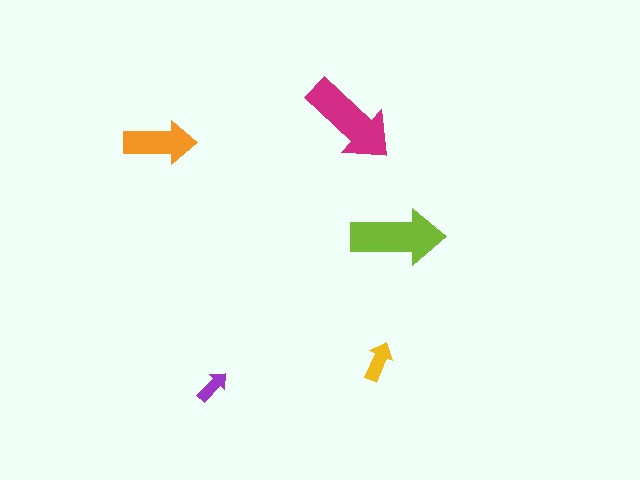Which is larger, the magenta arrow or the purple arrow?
The magenta one.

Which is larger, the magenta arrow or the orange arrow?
The magenta one.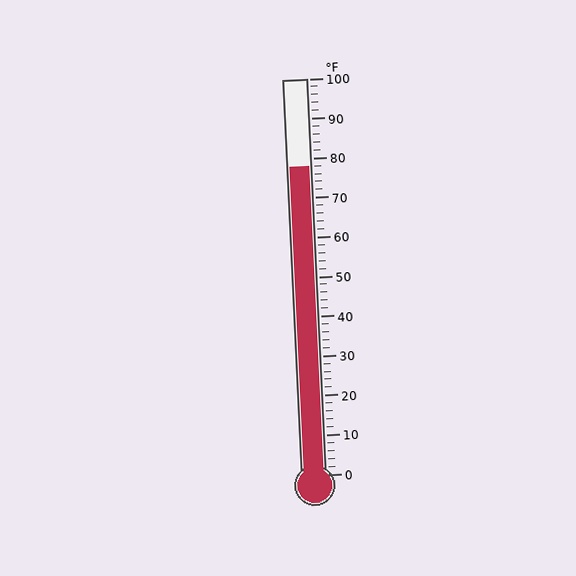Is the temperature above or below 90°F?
The temperature is below 90°F.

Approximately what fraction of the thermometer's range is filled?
The thermometer is filled to approximately 80% of its range.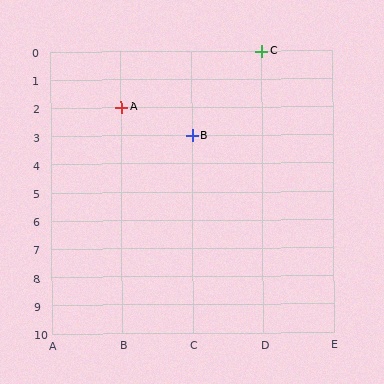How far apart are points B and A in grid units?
Points B and A are 1 column and 1 row apart (about 1.4 grid units diagonally).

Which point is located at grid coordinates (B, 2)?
Point A is at (B, 2).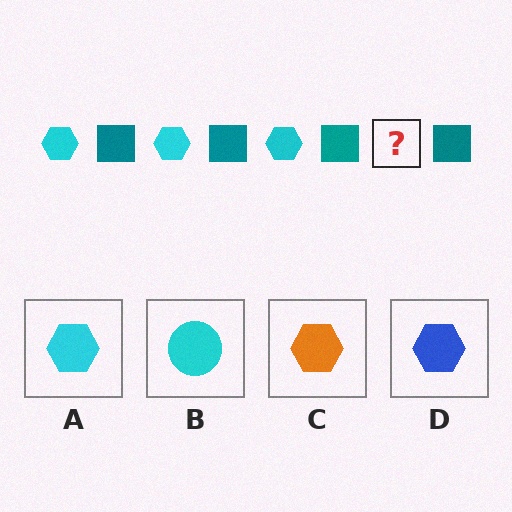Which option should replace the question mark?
Option A.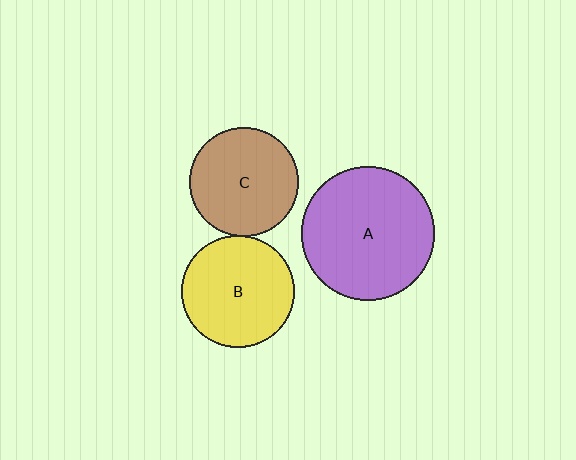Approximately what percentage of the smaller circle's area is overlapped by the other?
Approximately 5%.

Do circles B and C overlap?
Yes.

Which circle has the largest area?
Circle A (purple).